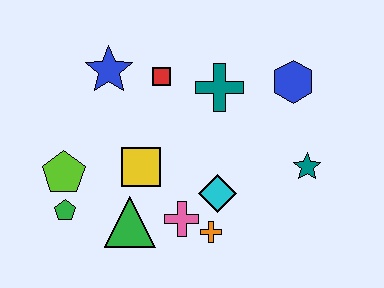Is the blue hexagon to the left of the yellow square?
No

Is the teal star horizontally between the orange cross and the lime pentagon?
No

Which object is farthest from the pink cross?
The blue hexagon is farthest from the pink cross.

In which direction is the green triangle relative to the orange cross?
The green triangle is to the left of the orange cross.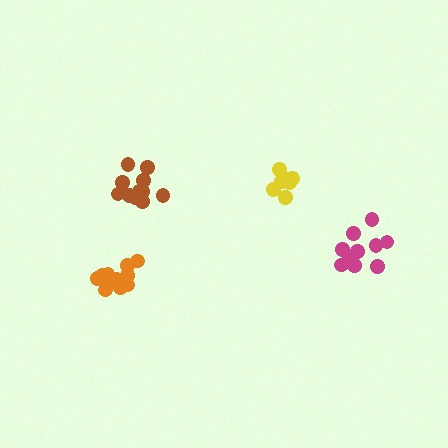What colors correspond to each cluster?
The clusters are colored: orange, magenta, yellow, brown.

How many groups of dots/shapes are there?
There are 4 groups.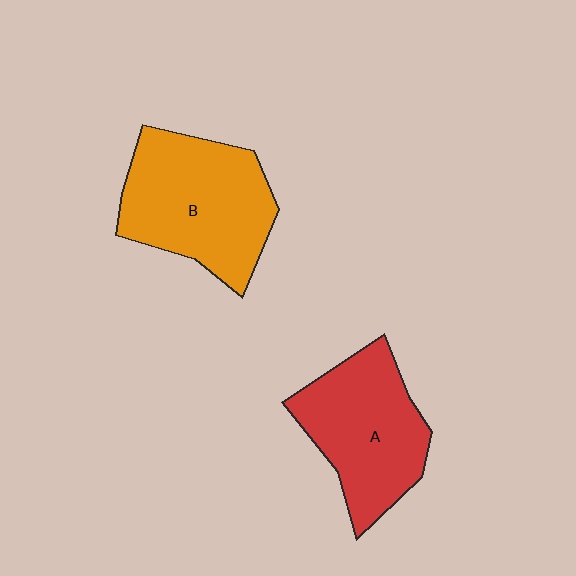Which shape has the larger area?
Shape B (orange).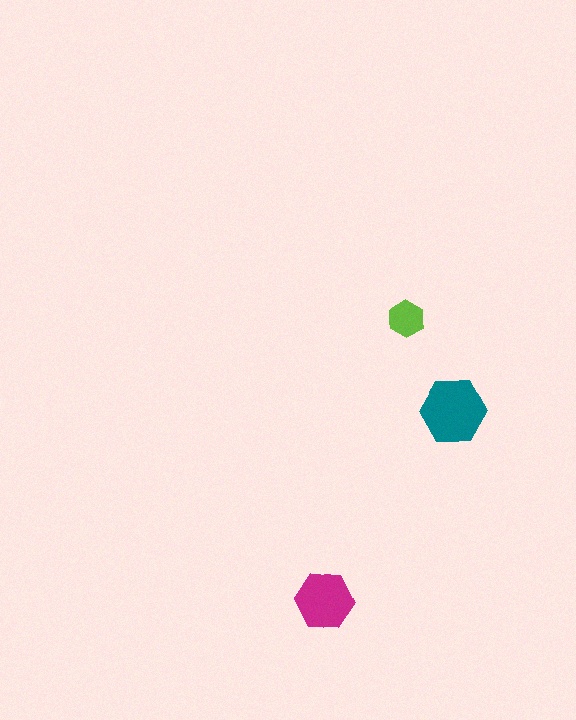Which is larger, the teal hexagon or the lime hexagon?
The teal one.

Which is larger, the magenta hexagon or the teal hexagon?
The teal one.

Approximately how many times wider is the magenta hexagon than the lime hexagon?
About 1.5 times wider.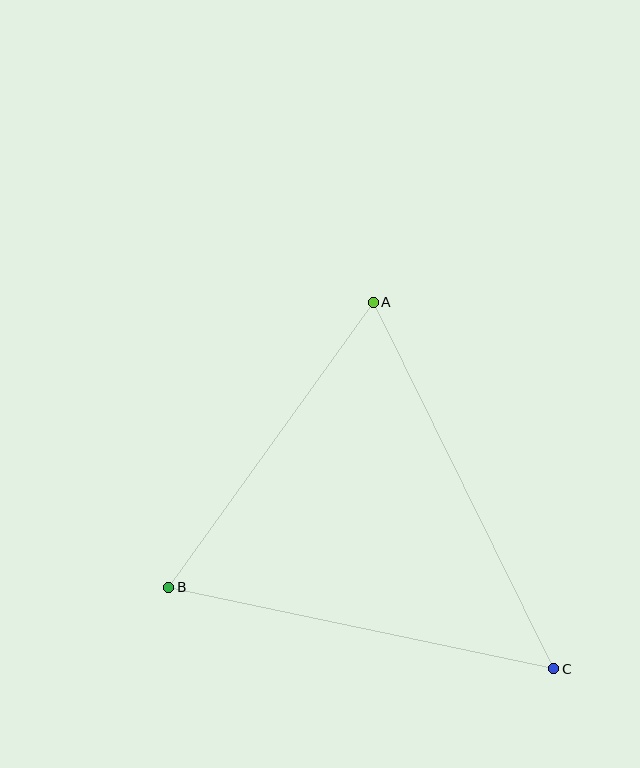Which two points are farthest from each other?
Points A and C are farthest from each other.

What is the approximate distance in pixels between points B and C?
The distance between B and C is approximately 393 pixels.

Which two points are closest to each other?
Points A and B are closest to each other.